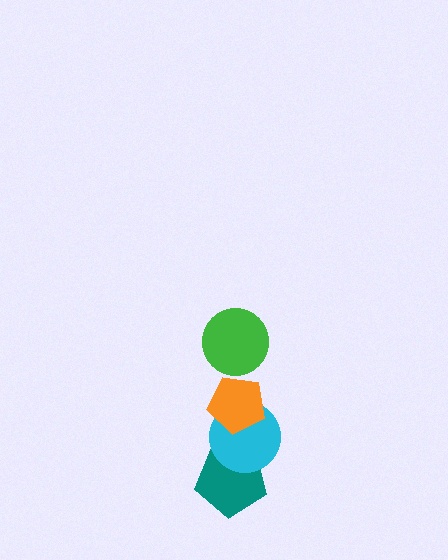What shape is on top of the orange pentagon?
The green circle is on top of the orange pentagon.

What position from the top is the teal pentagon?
The teal pentagon is 4th from the top.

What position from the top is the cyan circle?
The cyan circle is 3rd from the top.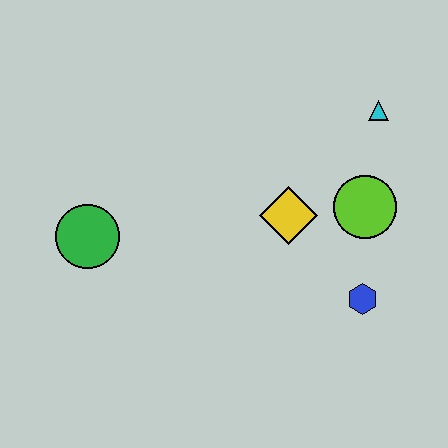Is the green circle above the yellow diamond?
No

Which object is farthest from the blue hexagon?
The green circle is farthest from the blue hexagon.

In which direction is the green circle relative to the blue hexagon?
The green circle is to the left of the blue hexagon.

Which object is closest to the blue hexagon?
The lime circle is closest to the blue hexagon.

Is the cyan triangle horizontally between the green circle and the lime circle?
No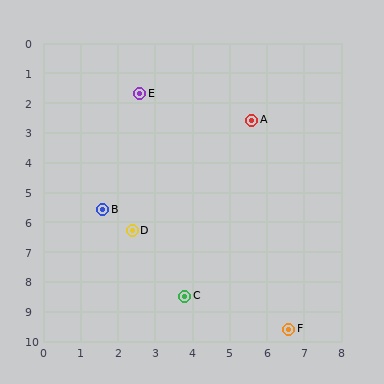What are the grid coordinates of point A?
Point A is at approximately (5.6, 2.6).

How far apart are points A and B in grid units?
Points A and B are about 5.0 grid units apart.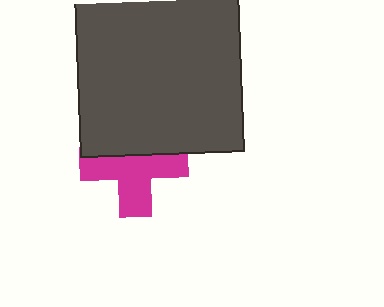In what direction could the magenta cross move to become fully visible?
The magenta cross could move down. That would shift it out from behind the dark gray square entirely.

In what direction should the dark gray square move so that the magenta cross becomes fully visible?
The dark gray square should move up. That is the shortest direction to clear the overlap and leave the magenta cross fully visible.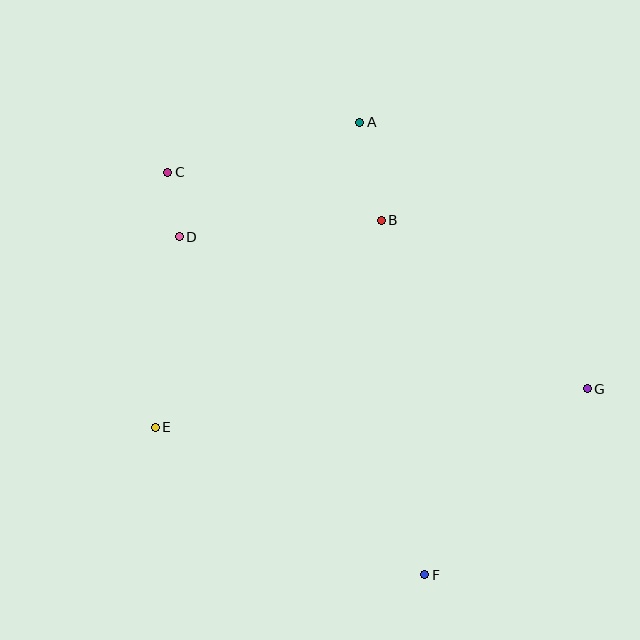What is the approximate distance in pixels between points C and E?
The distance between C and E is approximately 255 pixels.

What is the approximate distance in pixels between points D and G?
The distance between D and G is approximately 435 pixels.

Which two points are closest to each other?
Points C and D are closest to each other.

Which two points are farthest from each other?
Points C and F are farthest from each other.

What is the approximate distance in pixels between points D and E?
The distance between D and E is approximately 192 pixels.